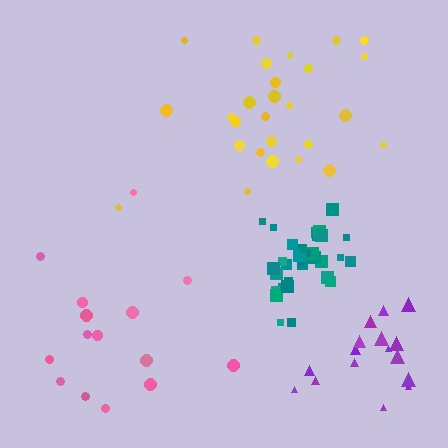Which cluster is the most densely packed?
Teal.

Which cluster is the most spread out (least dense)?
Pink.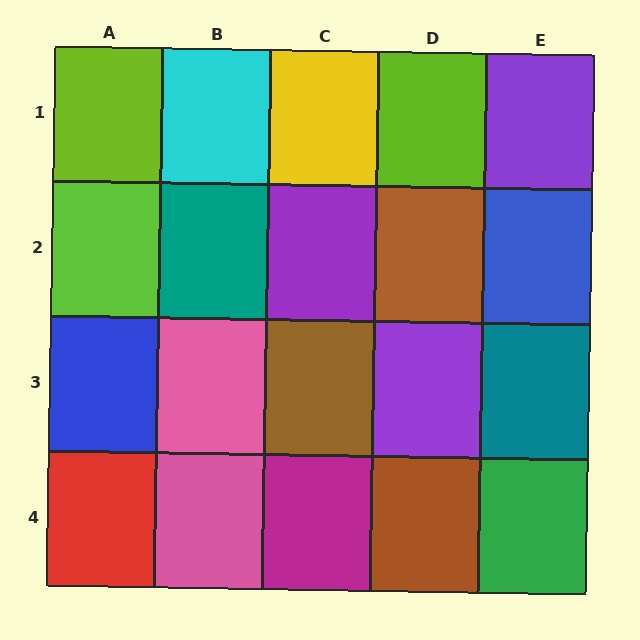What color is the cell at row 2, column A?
Lime.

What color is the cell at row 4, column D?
Brown.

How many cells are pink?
2 cells are pink.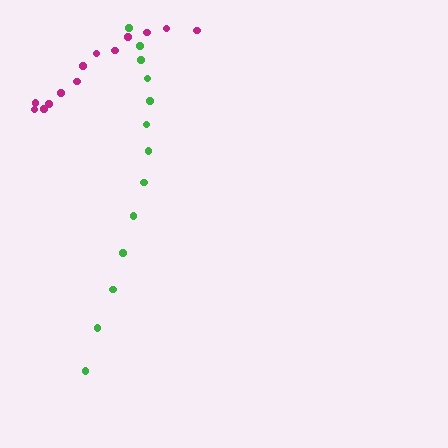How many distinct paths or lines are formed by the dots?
There are 2 distinct paths.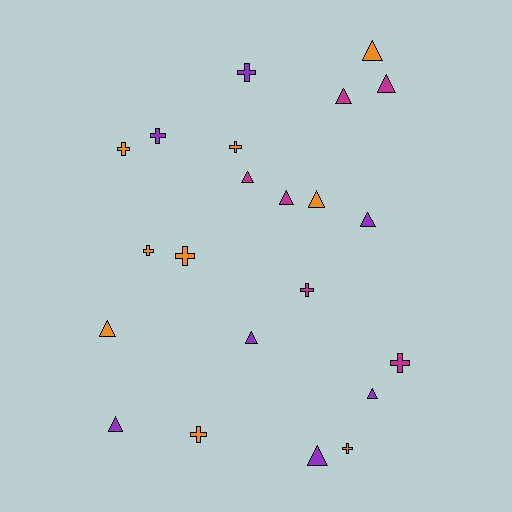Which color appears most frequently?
Orange, with 9 objects.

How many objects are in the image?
There are 22 objects.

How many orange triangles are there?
There are 3 orange triangles.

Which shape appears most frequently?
Triangle, with 12 objects.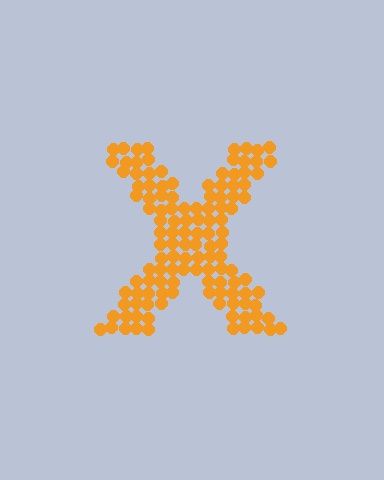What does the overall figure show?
The overall figure shows the letter X.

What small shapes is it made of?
It is made of small circles.